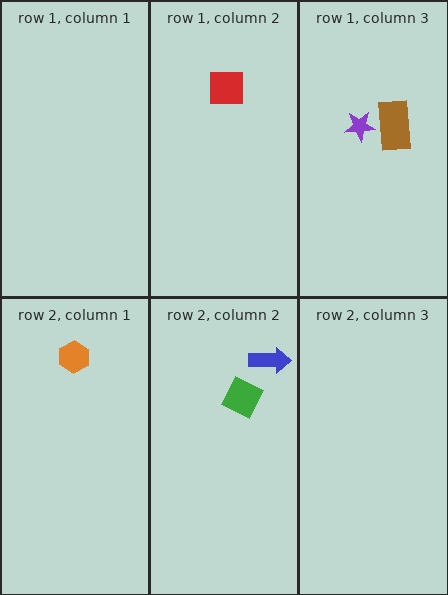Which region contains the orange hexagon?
The row 2, column 1 region.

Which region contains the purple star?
The row 1, column 3 region.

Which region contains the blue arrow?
The row 2, column 2 region.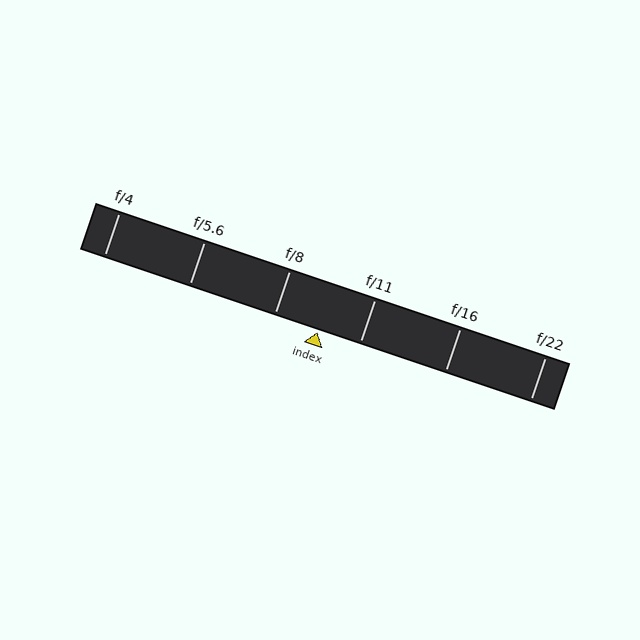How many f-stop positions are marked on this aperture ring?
There are 6 f-stop positions marked.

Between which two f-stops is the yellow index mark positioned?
The index mark is between f/8 and f/11.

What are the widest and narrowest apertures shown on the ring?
The widest aperture shown is f/4 and the narrowest is f/22.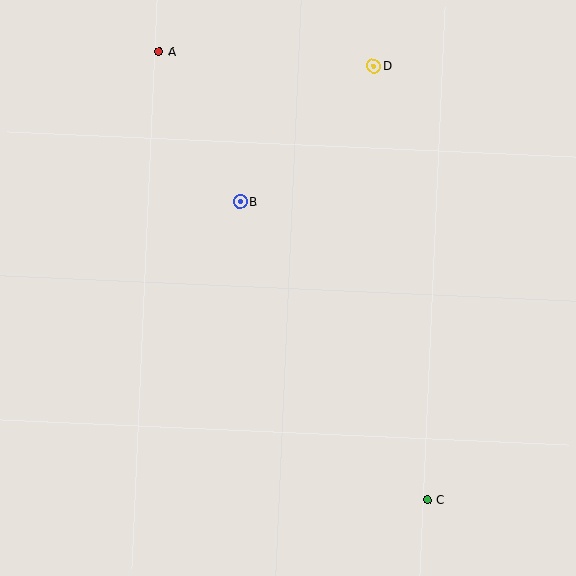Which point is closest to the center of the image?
Point B at (240, 202) is closest to the center.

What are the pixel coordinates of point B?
Point B is at (240, 202).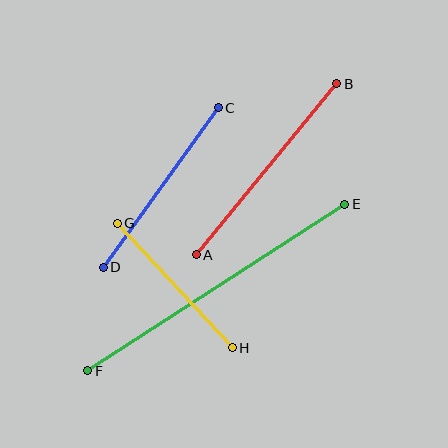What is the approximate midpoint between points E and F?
The midpoint is at approximately (216, 287) pixels.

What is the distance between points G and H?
The distance is approximately 169 pixels.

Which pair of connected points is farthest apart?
Points E and F are farthest apart.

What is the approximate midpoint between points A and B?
The midpoint is at approximately (267, 169) pixels.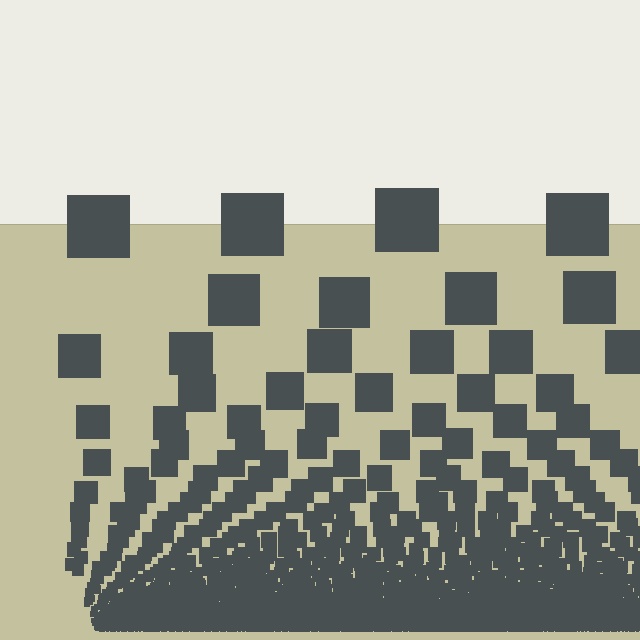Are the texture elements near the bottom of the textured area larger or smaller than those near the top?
Smaller. The gradient is inverted — elements near the bottom are smaller and denser.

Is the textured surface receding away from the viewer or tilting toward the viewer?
The surface appears to tilt toward the viewer. Texture elements get larger and sparser toward the top.